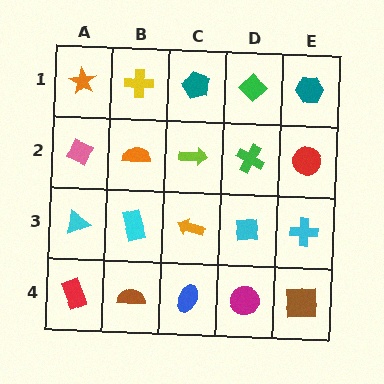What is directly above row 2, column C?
A teal pentagon.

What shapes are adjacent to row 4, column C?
An orange arrow (row 3, column C), a brown semicircle (row 4, column B), a magenta circle (row 4, column D).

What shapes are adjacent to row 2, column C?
A teal pentagon (row 1, column C), an orange arrow (row 3, column C), an orange semicircle (row 2, column B), a green cross (row 2, column D).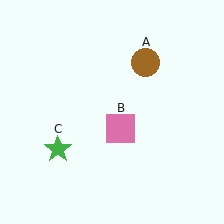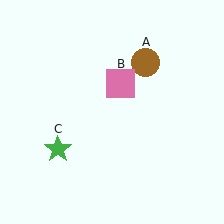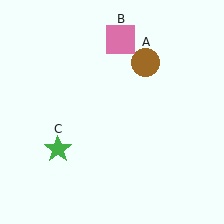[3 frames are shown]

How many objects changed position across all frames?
1 object changed position: pink square (object B).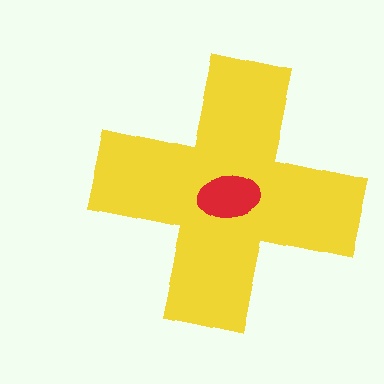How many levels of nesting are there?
2.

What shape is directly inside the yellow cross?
The red ellipse.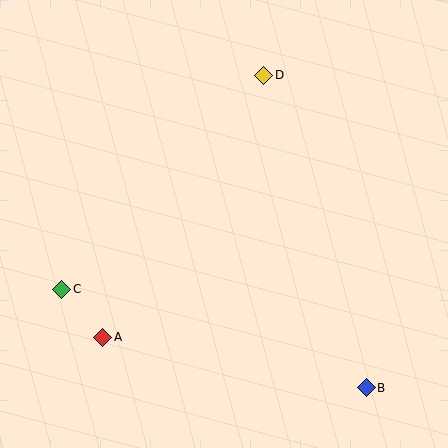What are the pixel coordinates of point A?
Point A is at (103, 337).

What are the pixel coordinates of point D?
Point D is at (264, 75).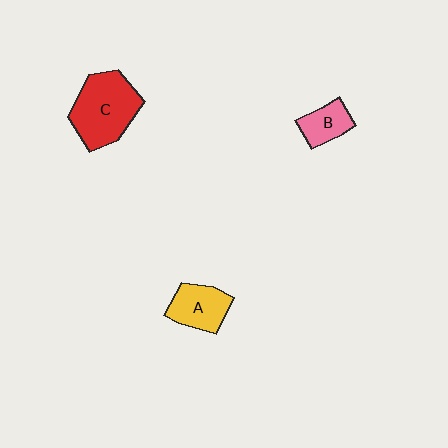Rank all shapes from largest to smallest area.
From largest to smallest: C (red), A (yellow), B (pink).